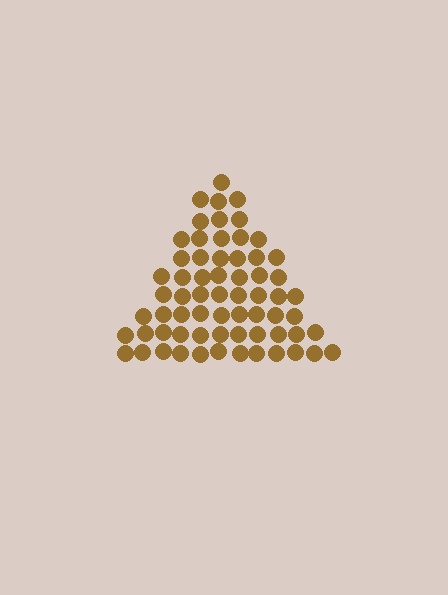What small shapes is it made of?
It is made of small circles.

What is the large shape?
The large shape is a triangle.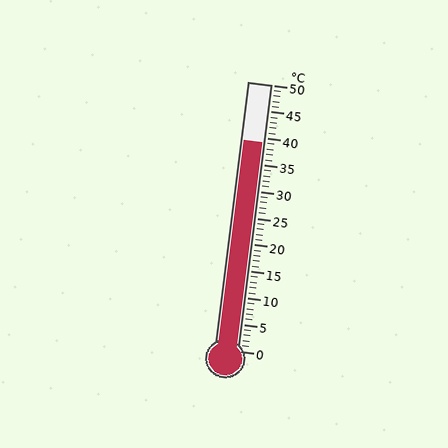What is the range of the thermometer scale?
The thermometer scale ranges from 0°C to 50°C.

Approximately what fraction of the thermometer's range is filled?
The thermometer is filled to approximately 80% of its range.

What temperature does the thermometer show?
The thermometer shows approximately 39°C.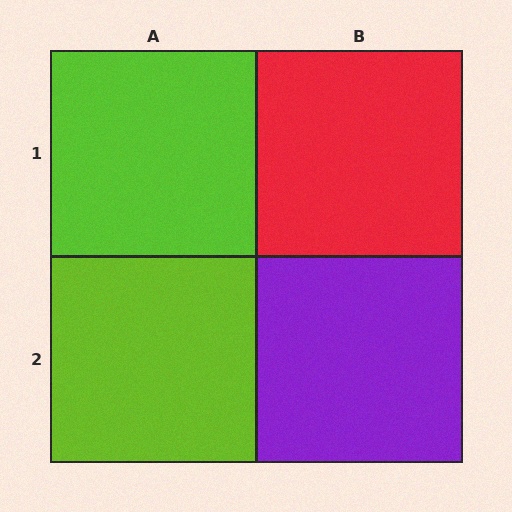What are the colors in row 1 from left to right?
Lime, red.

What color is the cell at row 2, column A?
Lime.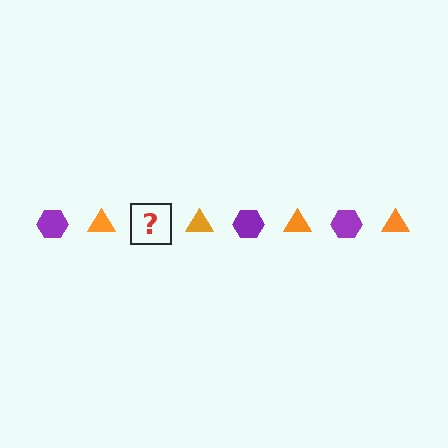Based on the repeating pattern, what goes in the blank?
The blank should be a purple hexagon.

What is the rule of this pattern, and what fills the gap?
The rule is that the pattern alternates between purple hexagon and orange triangle. The gap should be filled with a purple hexagon.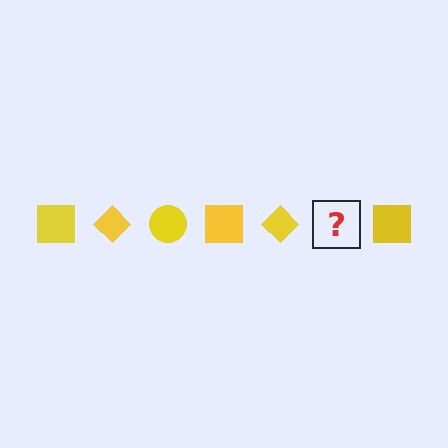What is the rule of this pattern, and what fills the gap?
The rule is that the pattern cycles through square, diamond, circle shapes in yellow. The gap should be filled with a yellow circle.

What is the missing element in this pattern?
The missing element is a yellow circle.